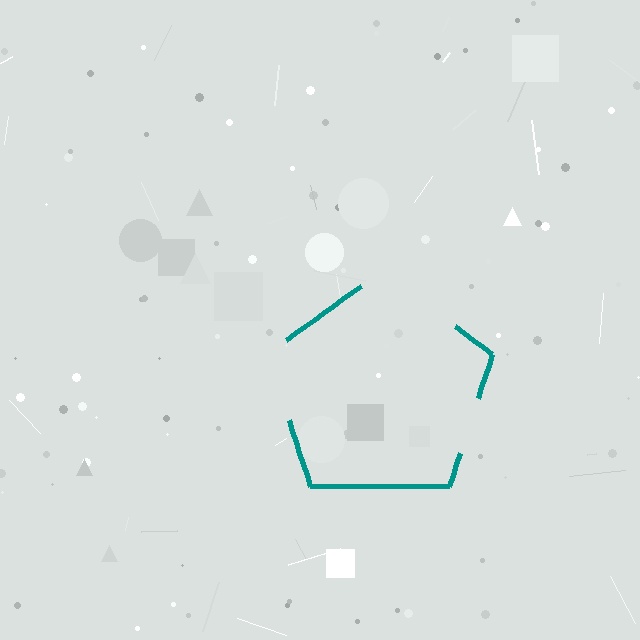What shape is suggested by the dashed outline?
The dashed outline suggests a pentagon.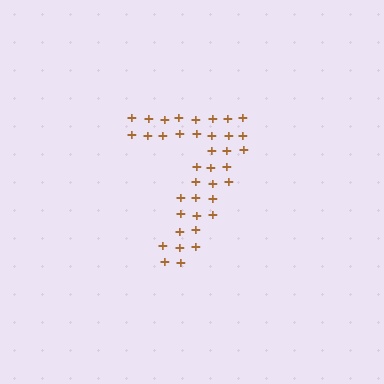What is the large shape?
The large shape is the digit 7.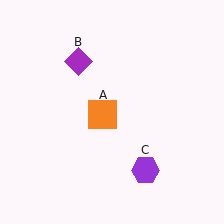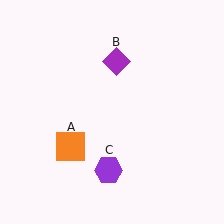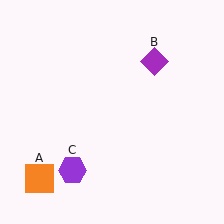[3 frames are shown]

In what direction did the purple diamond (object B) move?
The purple diamond (object B) moved right.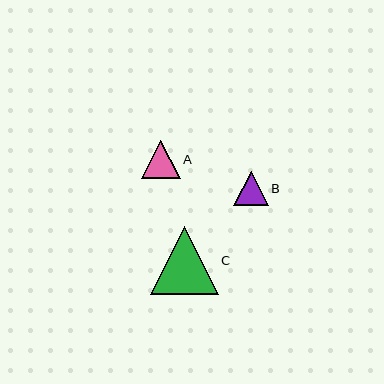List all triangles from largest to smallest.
From largest to smallest: C, A, B.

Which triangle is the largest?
Triangle C is the largest with a size of approximately 68 pixels.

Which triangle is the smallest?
Triangle B is the smallest with a size of approximately 34 pixels.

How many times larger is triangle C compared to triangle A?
Triangle C is approximately 1.8 times the size of triangle A.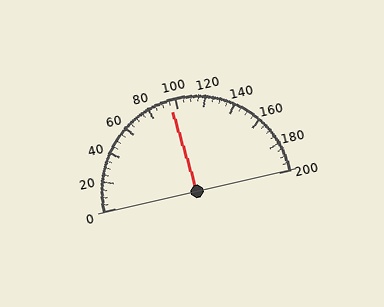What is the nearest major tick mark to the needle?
The nearest major tick mark is 100.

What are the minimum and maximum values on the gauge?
The gauge ranges from 0 to 200.